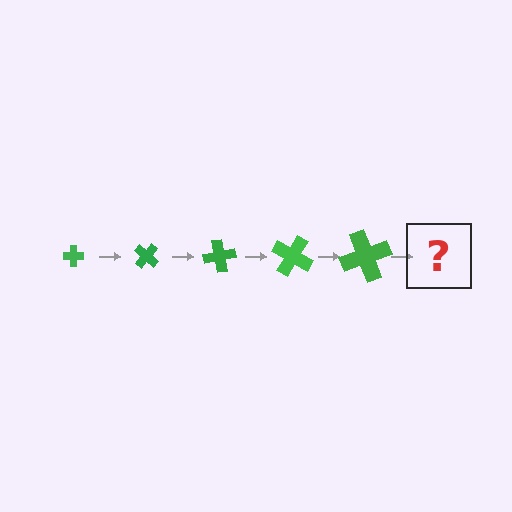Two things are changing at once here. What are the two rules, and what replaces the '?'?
The two rules are that the cross grows larger each step and it rotates 40 degrees each step. The '?' should be a cross, larger than the previous one and rotated 200 degrees from the start.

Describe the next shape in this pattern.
It should be a cross, larger than the previous one and rotated 200 degrees from the start.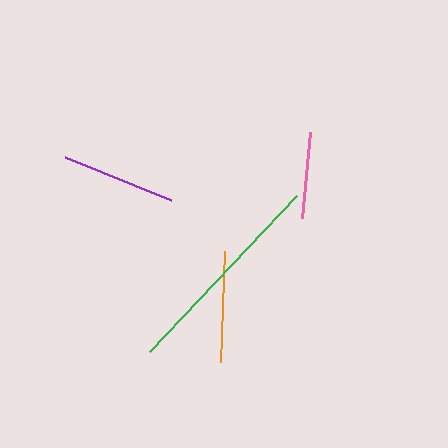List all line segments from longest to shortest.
From longest to shortest: green, purple, orange, pink.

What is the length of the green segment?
The green segment is approximately 215 pixels long.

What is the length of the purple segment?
The purple segment is approximately 114 pixels long.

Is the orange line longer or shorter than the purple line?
The purple line is longer than the orange line.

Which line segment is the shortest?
The pink line is the shortest at approximately 87 pixels.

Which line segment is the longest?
The green line is the longest at approximately 215 pixels.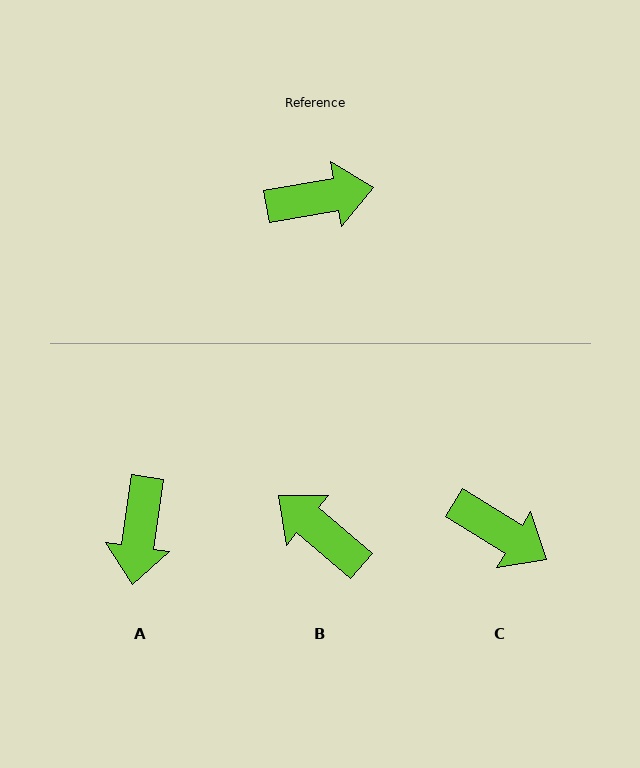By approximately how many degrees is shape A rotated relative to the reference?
Approximately 108 degrees clockwise.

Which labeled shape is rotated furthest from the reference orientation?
B, about 130 degrees away.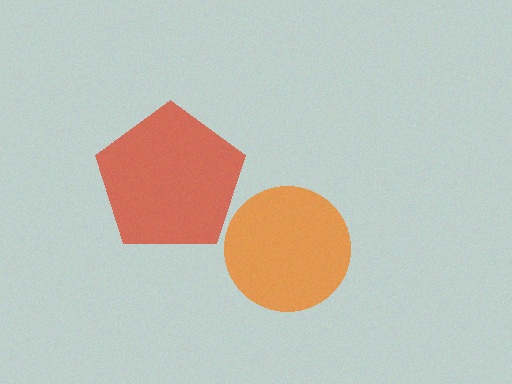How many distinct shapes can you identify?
There are 2 distinct shapes: a red pentagon, an orange circle.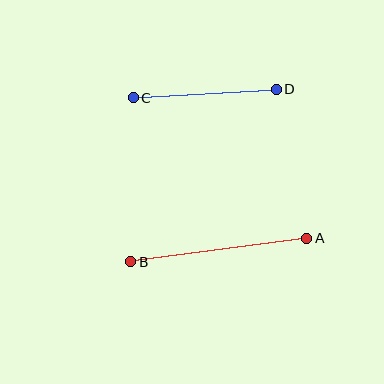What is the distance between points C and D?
The distance is approximately 143 pixels.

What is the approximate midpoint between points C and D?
The midpoint is at approximately (205, 94) pixels.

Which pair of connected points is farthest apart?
Points A and B are farthest apart.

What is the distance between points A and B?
The distance is approximately 178 pixels.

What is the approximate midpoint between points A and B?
The midpoint is at approximately (219, 250) pixels.